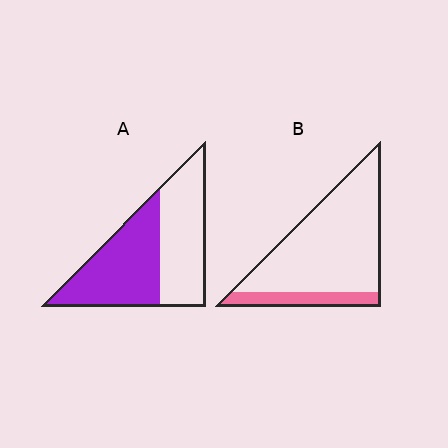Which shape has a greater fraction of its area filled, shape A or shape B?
Shape A.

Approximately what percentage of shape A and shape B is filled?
A is approximately 50% and B is approximately 15%.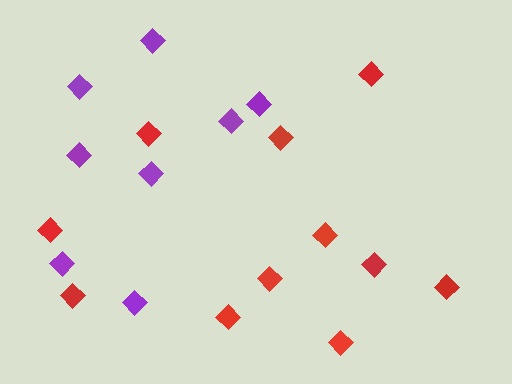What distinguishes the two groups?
There are 2 groups: one group of red diamonds (11) and one group of purple diamonds (8).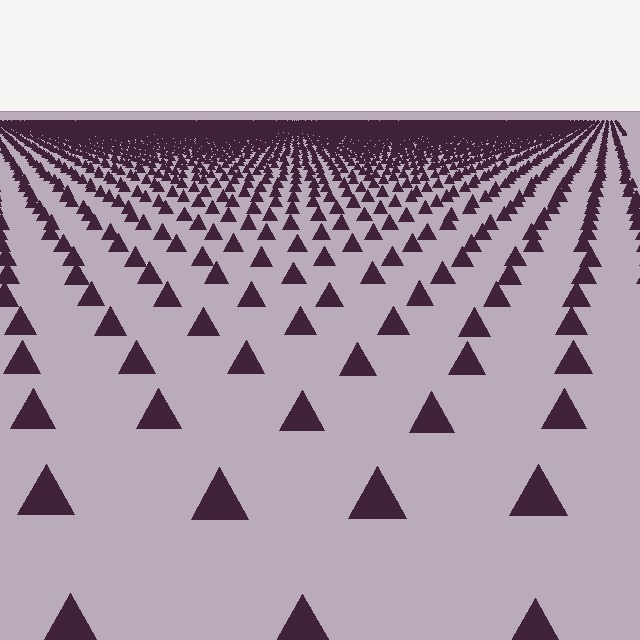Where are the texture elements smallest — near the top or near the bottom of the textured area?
Near the top.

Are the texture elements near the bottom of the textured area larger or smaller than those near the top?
Larger. Near the bottom, elements are closer to the viewer and appear at a bigger on-screen size.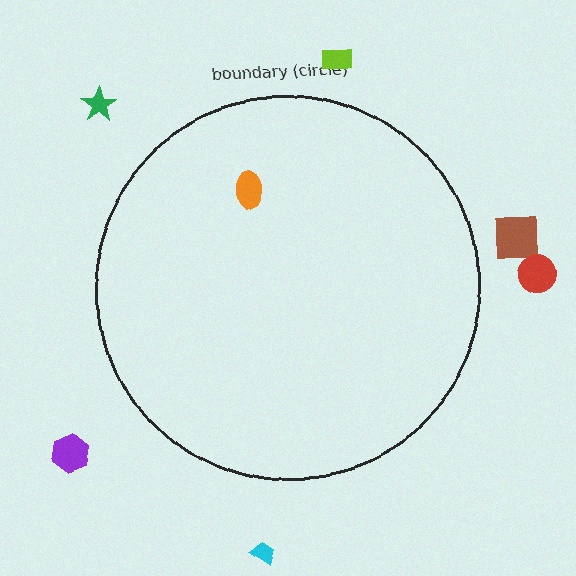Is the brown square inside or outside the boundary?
Outside.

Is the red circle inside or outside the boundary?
Outside.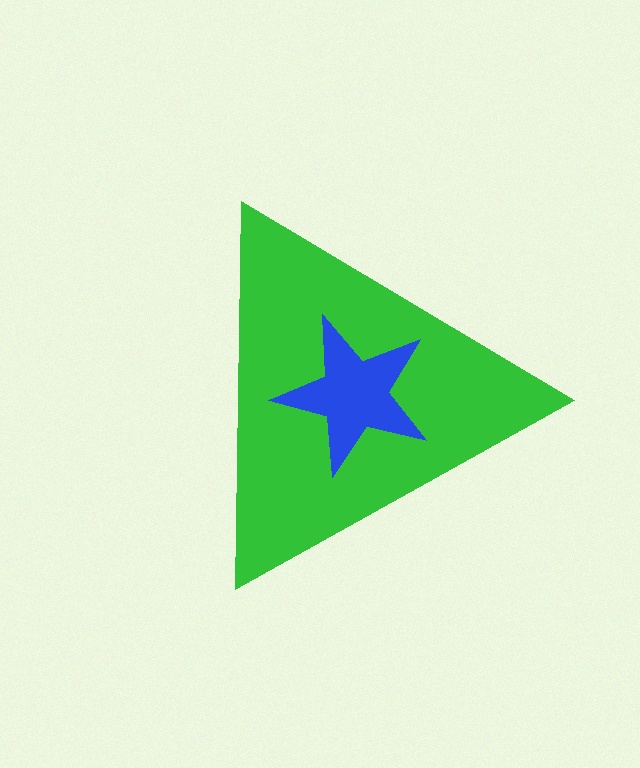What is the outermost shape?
The green triangle.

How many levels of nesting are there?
2.